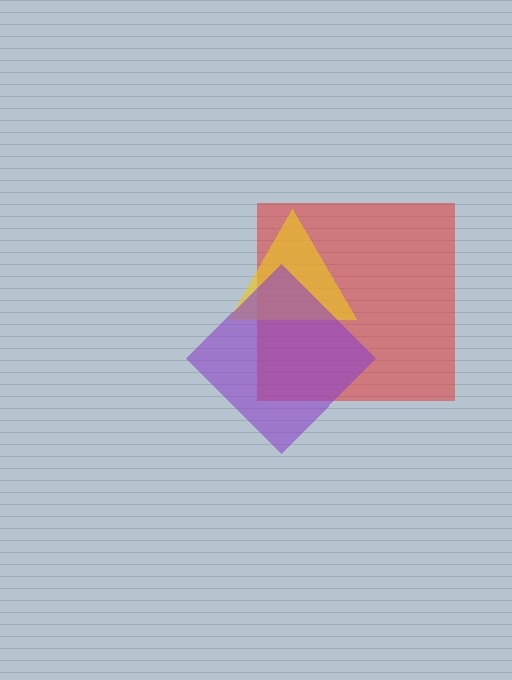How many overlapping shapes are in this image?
There are 3 overlapping shapes in the image.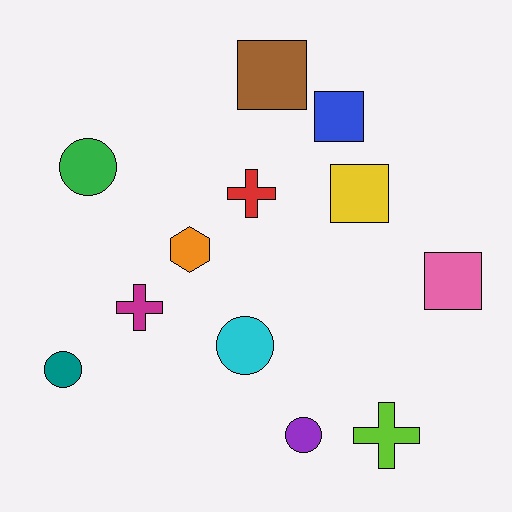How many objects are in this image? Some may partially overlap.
There are 12 objects.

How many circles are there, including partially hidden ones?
There are 4 circles.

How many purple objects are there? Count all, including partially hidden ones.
There is 1 purple object.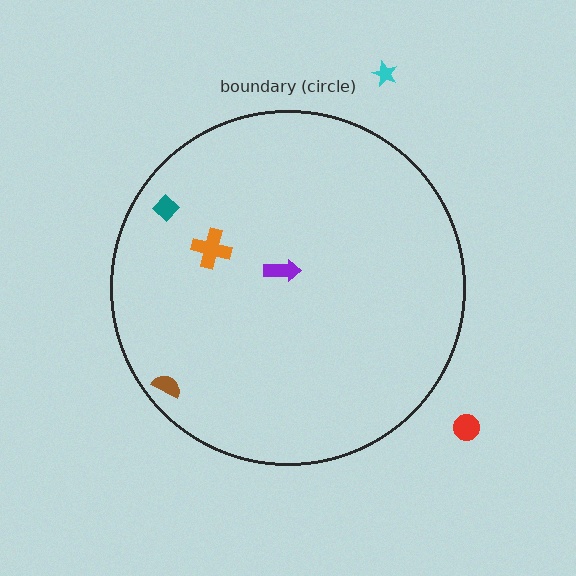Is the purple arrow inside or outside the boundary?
Inside.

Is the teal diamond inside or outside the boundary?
Inside.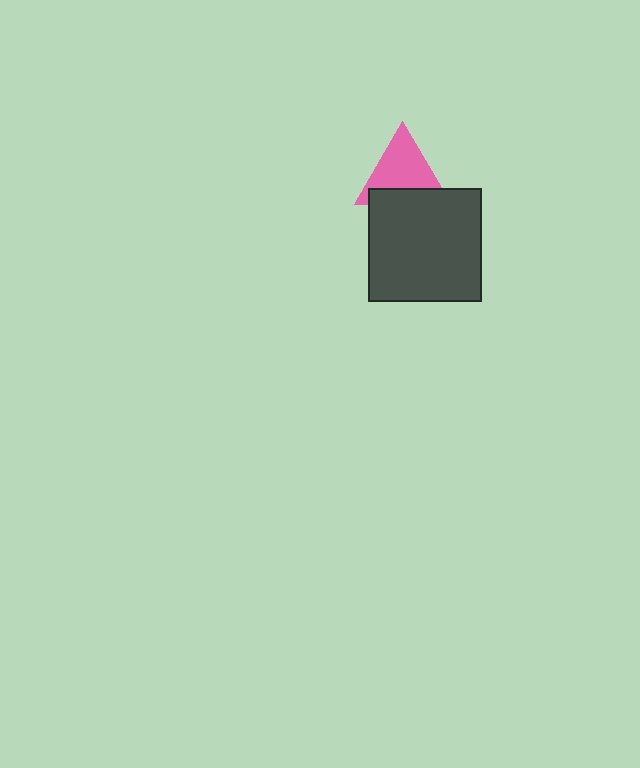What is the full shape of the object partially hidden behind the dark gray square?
The partially hidden object is a pink triangle.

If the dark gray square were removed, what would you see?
You would see the complete pink triangle.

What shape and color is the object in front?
The object in front is a dark gray square.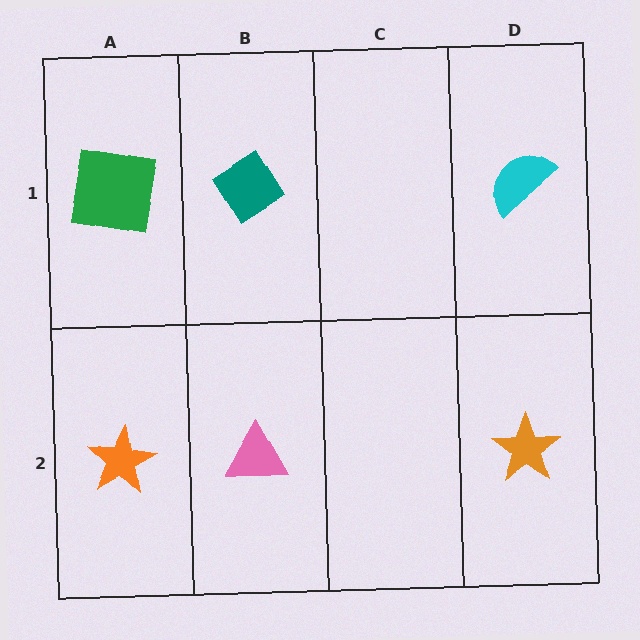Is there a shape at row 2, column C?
No, that cell is empty.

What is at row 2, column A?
An orange star.